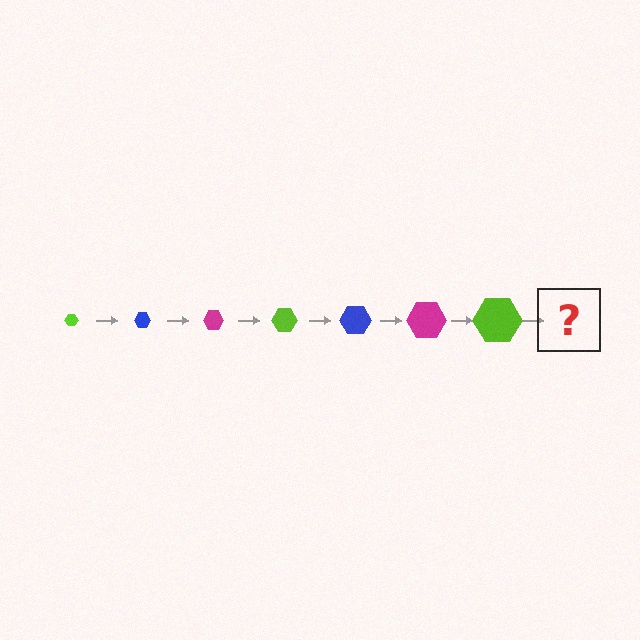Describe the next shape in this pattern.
It should be a blue hexagon, larger than the previous one.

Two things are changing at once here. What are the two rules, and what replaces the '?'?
The two rules are that the hexagon grows larger each step and the color cycles through lime, blue, and magenta. The '?' should be a blue hexagon, larger than the previous one.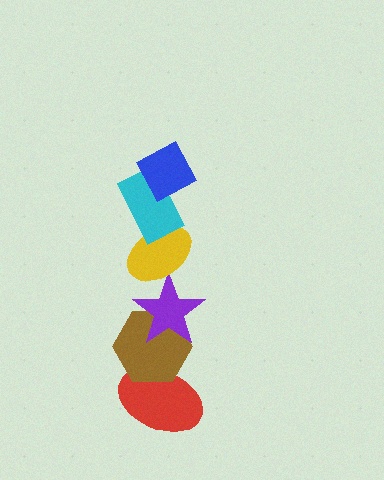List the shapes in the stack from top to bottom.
From top to bottom: the blue diamond, the cyan rectangle, the yellow ellipse, the purple star, the brown hexagon, the red ellipse.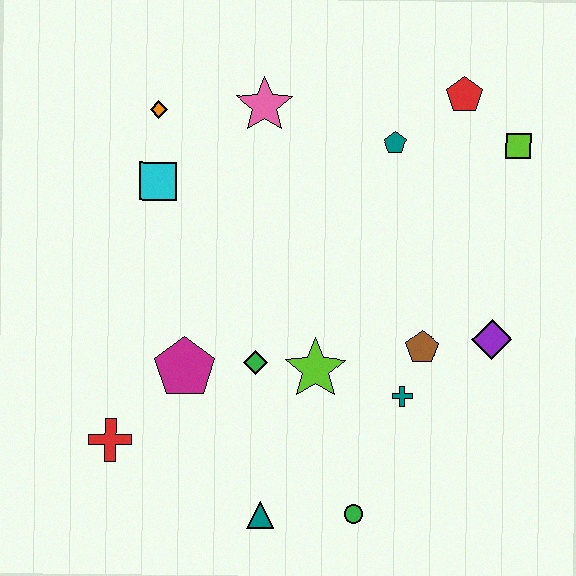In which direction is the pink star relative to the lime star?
The pink star is above the lime star.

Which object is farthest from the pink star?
The green circle is farthest from the pink star.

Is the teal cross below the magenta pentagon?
Yes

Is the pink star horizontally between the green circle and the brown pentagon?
No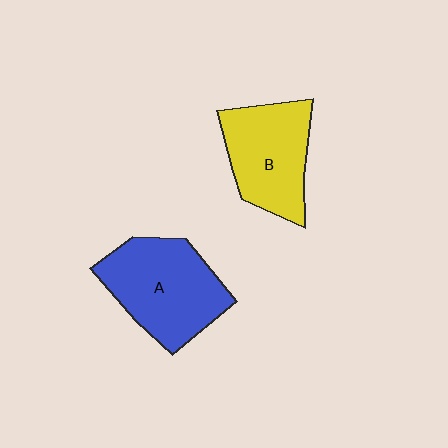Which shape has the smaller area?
Shape B (yellow).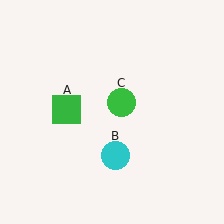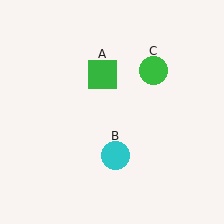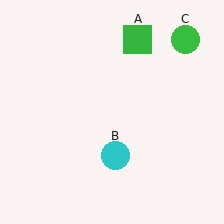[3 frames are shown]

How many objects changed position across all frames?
2 objects changed position: green square (object A), green circle (object C).